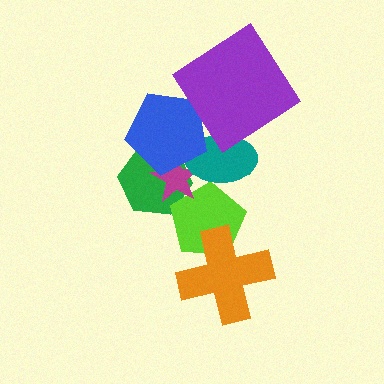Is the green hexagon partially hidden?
Yes, it is partially covered by another shape.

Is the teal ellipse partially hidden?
Yes, it is partially covered by another shape.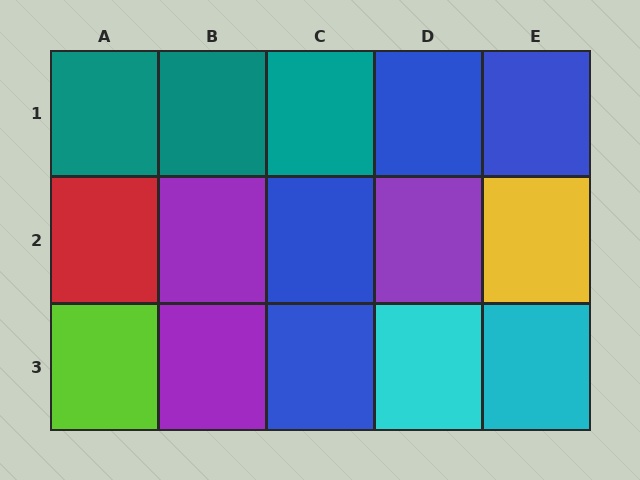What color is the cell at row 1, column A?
Teal.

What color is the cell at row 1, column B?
Teal.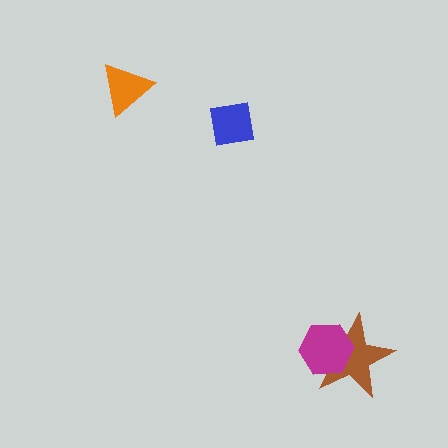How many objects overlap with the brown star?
1 object overlaps with the brown star.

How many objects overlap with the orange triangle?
0 objects overlap with the orange triangle.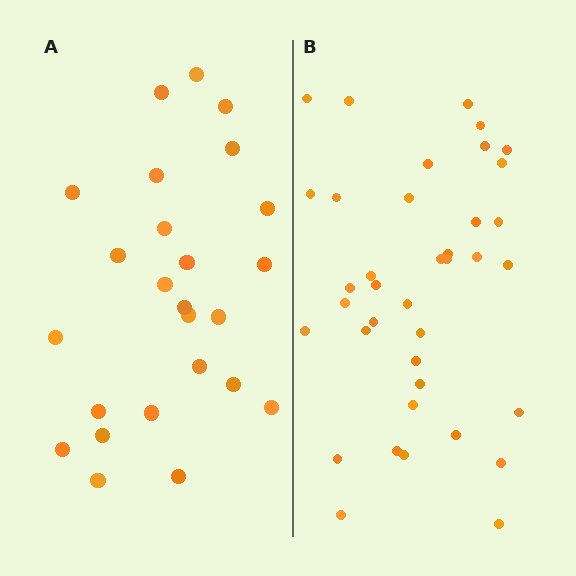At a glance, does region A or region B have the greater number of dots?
Region B (the right region) has more dots.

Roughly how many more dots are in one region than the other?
Region B has approximately 15 more dots than region A.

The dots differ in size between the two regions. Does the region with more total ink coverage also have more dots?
No. Region A has more total ink coverage because its dots are larger, but region B actually contains more individual dots. Total area can be misleading — the number of items is what matters here.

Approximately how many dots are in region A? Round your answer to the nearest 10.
About 20 dots. (The exact count is 25, which rounds to 20.)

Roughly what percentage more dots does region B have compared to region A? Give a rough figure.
About 50% more.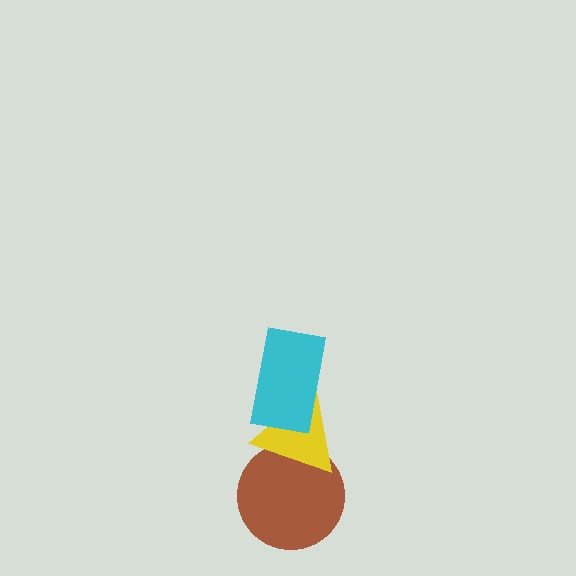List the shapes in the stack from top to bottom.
From top to bottom: the cyan rectangle, the yellow triangle, the brown circle.